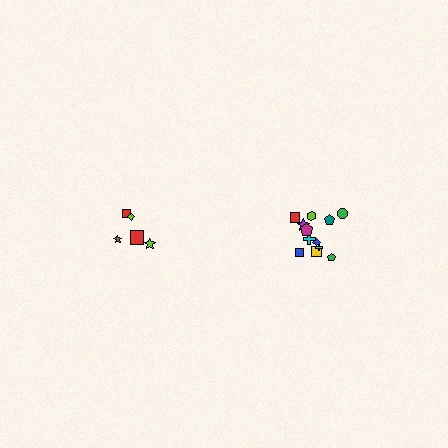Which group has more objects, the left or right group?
The right group.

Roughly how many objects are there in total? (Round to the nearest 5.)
Roughly 15 objects in total.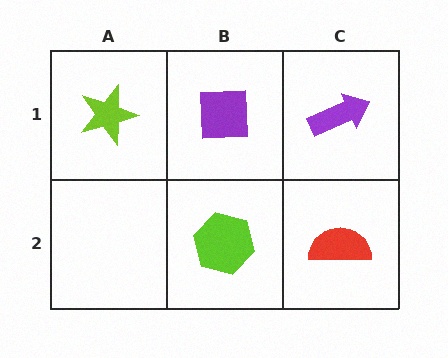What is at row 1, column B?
A purple square.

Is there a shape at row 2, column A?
No, that cell is empty.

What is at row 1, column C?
A purple arrow.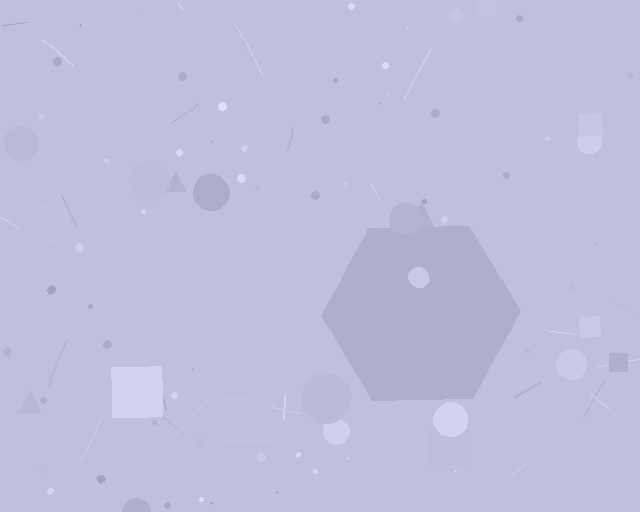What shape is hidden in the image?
A hexagon is hidden in the image.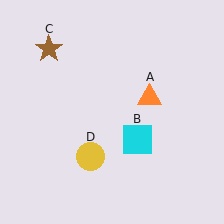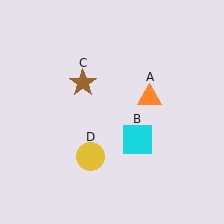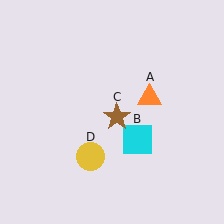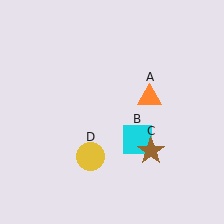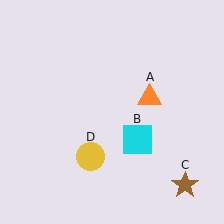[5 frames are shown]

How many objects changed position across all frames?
1 object changed position: brown star (object C).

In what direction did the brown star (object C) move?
The brown star (object C) moved down and to the right.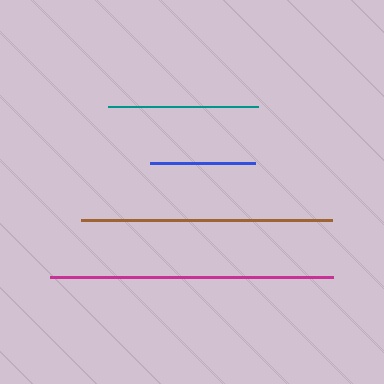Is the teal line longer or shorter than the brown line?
The brown line is longer than the teal line.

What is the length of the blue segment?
The blue segment is approximately 105 pixels long.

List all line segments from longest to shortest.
From longest to shortest: magenta, brown, teal, blue.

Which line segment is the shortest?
The blue line is the shortest at approximately 105 pixels.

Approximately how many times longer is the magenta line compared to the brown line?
The magenta line is approximately 1.1 times the length of the brown line.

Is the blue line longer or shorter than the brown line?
The brown line is longer than the blue line.